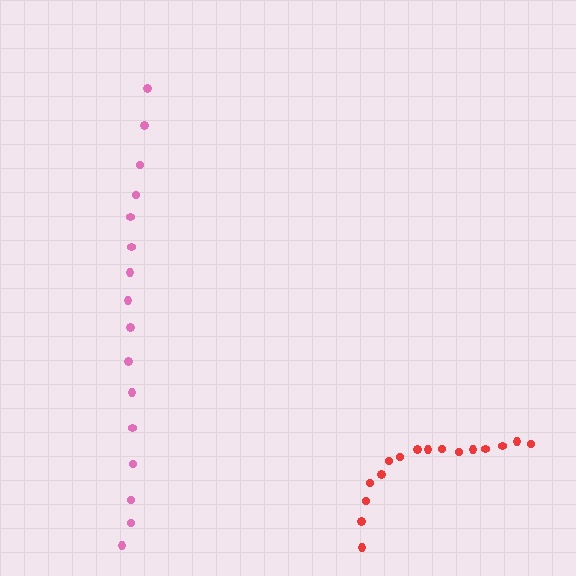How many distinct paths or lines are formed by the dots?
There are 2 distinct paths.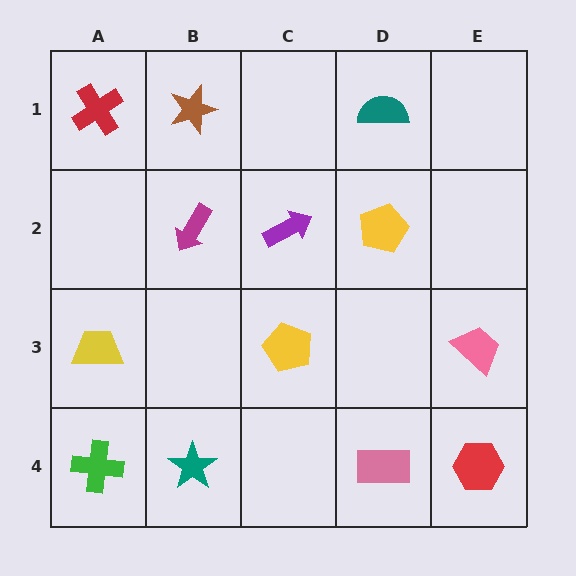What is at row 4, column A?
A green cross.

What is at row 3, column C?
A yellow pentagon.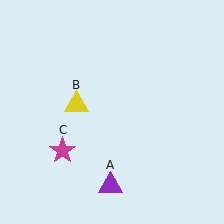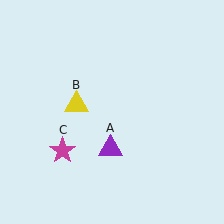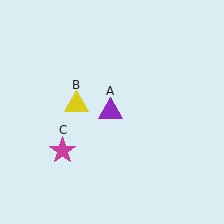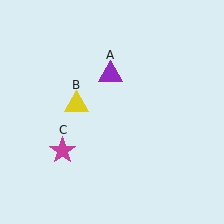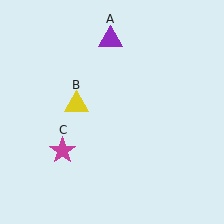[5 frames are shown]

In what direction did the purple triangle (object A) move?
The purple triangle (object A) moved up.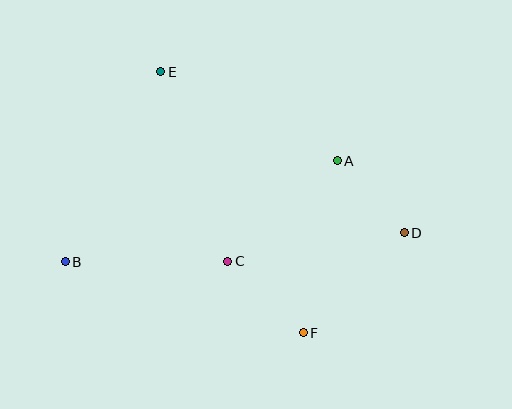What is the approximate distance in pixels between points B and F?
The distance between B and F is approximately 248 pixels.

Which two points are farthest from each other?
Points B and D are farthest from each other.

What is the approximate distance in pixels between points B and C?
The distance between B and C is approximately 163 pixels.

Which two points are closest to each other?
Points A and D are closest to each other.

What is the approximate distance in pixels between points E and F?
The distance between E and F is approximately 297 pixels.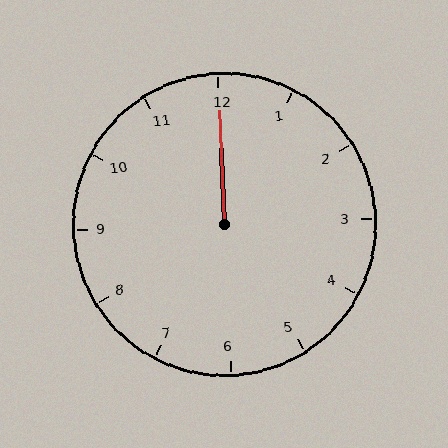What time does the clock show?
12:00.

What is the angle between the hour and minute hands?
Approximately 0 degrees.